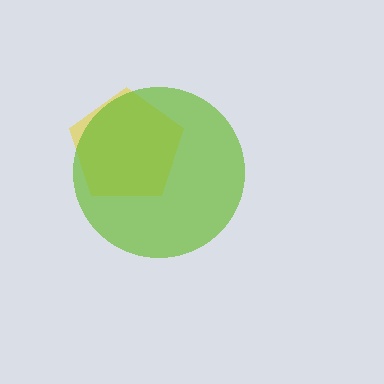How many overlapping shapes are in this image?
There are 2 overlapping shapes in the image.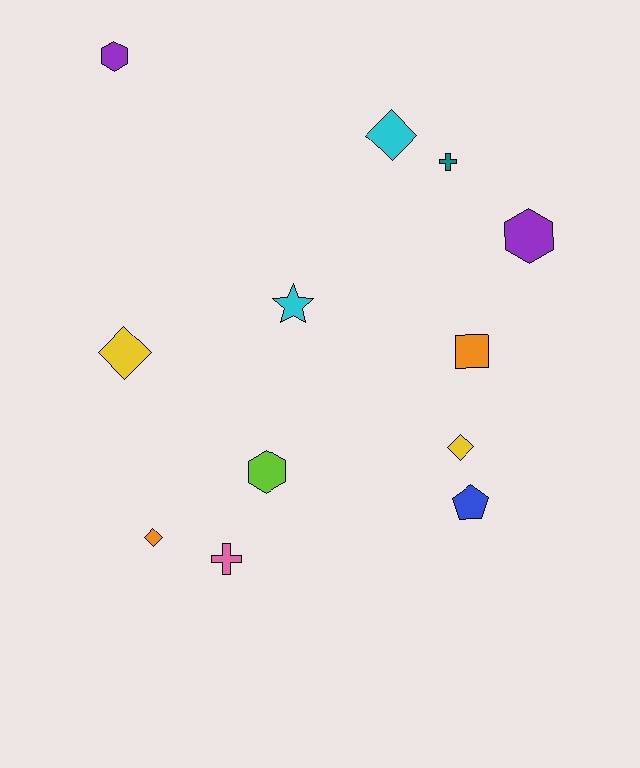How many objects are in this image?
There are 12 objects.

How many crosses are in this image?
There are 2 crosses.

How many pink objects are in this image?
There is 1 pink object.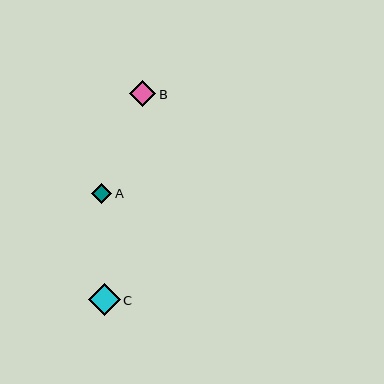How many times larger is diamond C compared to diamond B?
Diamond C is approximately 1.2 times the size of diamond B.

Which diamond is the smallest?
Diamond A is the smallest with a size of approximately 20 pixels.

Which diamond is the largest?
Diamond C is the largest with a size of approximately 32 pixels.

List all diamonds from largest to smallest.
From largest to smallest: C, B, A.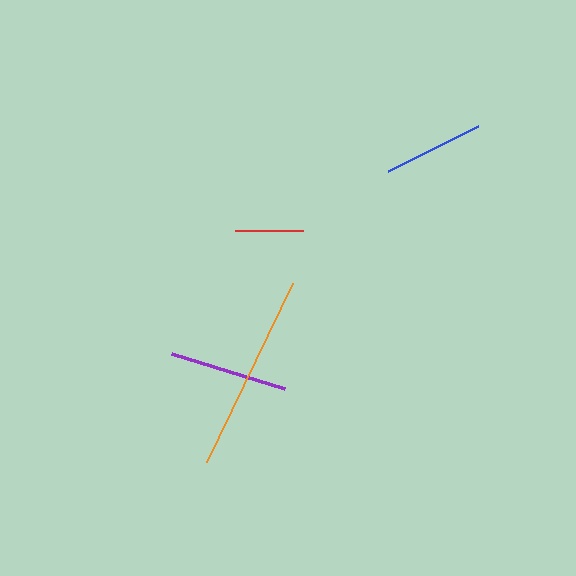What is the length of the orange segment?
The orange segment is approximately 198 pixels long.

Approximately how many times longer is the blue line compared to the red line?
The blue line is approximately 1.5 times the length of the red line.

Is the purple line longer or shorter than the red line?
The purple line is longer than the red line.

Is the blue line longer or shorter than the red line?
The blue line is longer than the red line.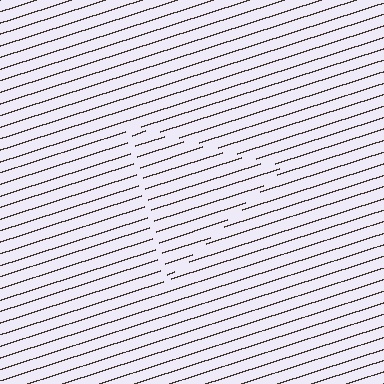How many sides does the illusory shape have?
3 sides — the line-ends trace a triangle.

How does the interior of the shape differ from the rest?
The interior of the shape contains the same grating, shifted by half a period — the contour is defined by the phase discontinuity where line-ends from the inner and outer gratings abut.